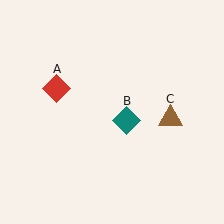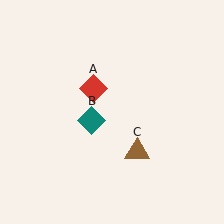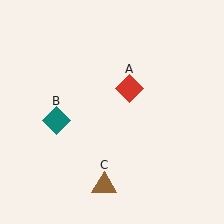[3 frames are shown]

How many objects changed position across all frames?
3 objects changed position: red diamond (object A), teal diamond (object B), brown triangle (object C).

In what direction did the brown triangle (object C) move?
The brown triangle (object C) moved down and to the left.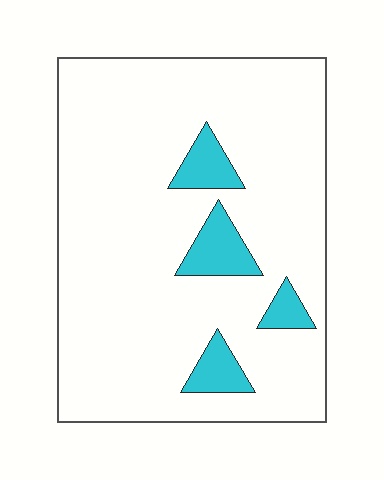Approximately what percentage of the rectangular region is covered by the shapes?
Approximately 10%.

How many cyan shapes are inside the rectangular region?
4.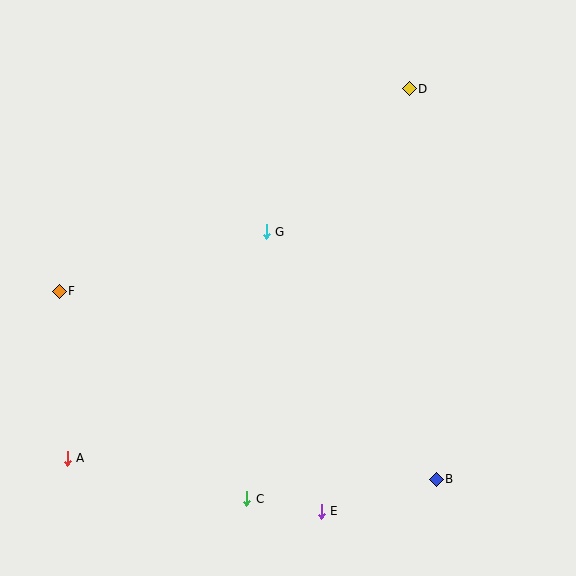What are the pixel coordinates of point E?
Point E is at (321, 511).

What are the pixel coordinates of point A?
Point A is at (67, 458).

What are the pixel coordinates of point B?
Point B is at (436, 479).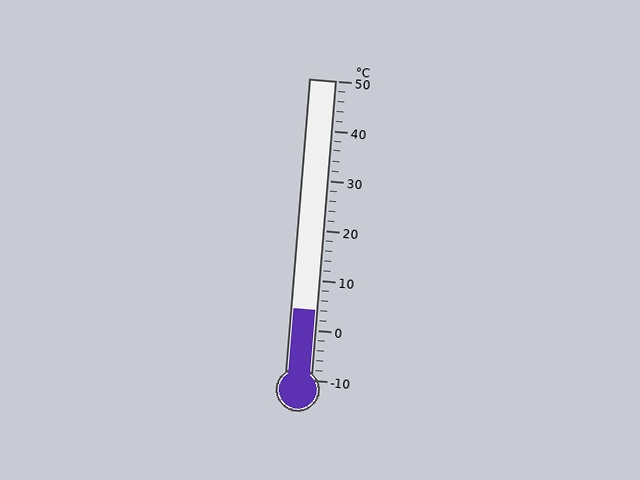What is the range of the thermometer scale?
The thermometer scale ranges from -10°C to 50°C.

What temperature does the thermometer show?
The thermometer shows approximately 4°C.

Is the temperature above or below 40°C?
The temperature is below 40°C.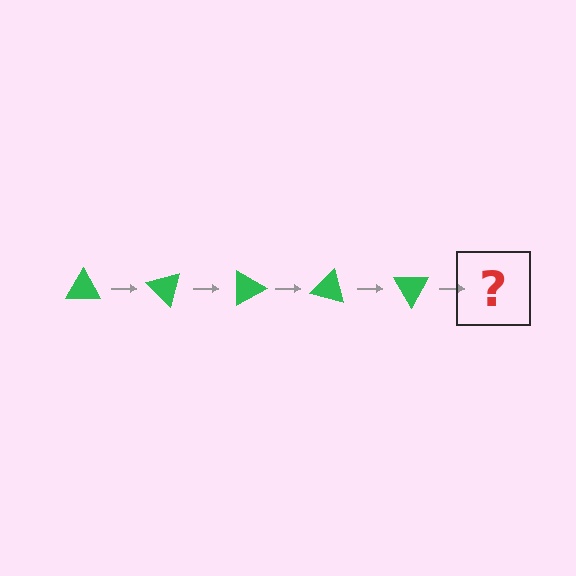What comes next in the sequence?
The next element should be a green triangle rotated 225 degrees.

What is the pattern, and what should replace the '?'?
The pattern is that the triangle rotates 45 degrees each step. The '?' should be a green triangle rotated 225 degrees.